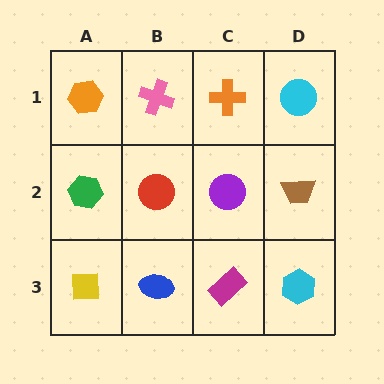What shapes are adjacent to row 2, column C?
An orange cross (row 1, column C), a magenta rectangle (row 3, column C), a red circle (row 2, column B), a brown trapezoid (row 2, column D).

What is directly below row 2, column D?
A cyan hexagon.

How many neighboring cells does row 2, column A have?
3.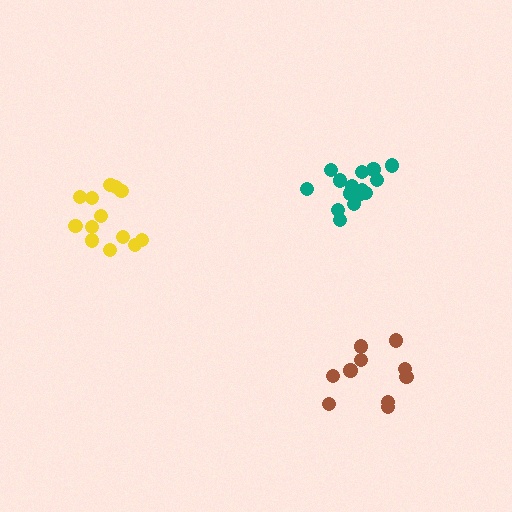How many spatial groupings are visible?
There are 3 spatial groupings.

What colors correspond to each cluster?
The clusters are colored: brown, teal, yellow.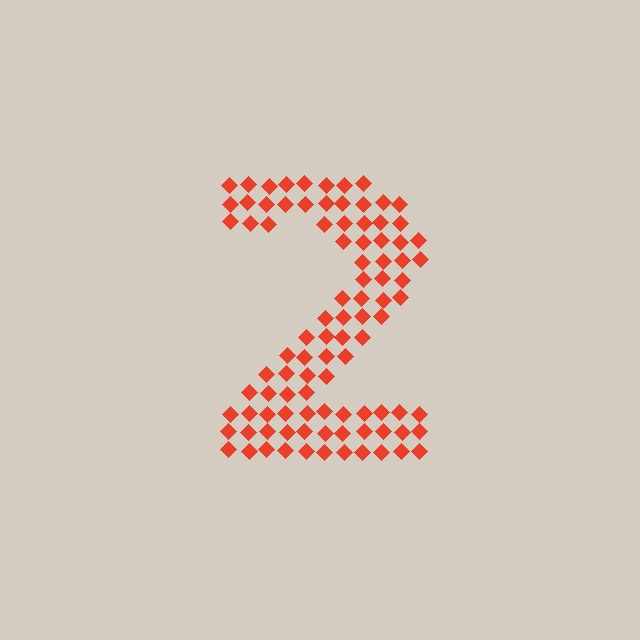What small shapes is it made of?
It is made of small diamonds.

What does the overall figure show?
The overall figure shows the digit 2.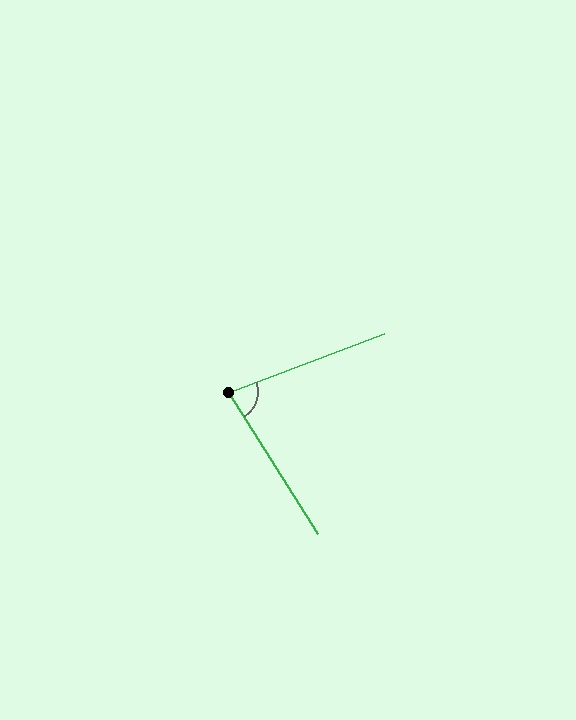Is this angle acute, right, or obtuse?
It is acute.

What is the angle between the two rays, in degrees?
Approximately 78 degrees.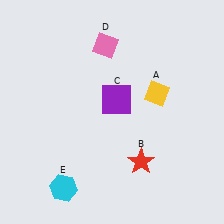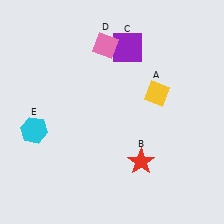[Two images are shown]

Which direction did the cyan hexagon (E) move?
The cyan hexagon (E) moved up.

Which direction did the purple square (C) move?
The purple square (C) moved up.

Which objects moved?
The objects that moved are: the purple square (C), the cyan hexagon (E).